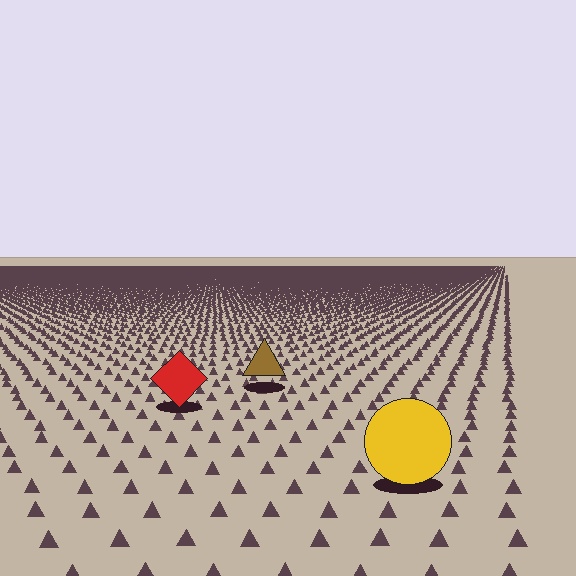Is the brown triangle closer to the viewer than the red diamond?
No. The red diamond is closer — you can tell from the texture gradient: the ground texture is coarser near it.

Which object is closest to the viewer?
The yellow circle is closest. The texture marks near it are larger and more spread out.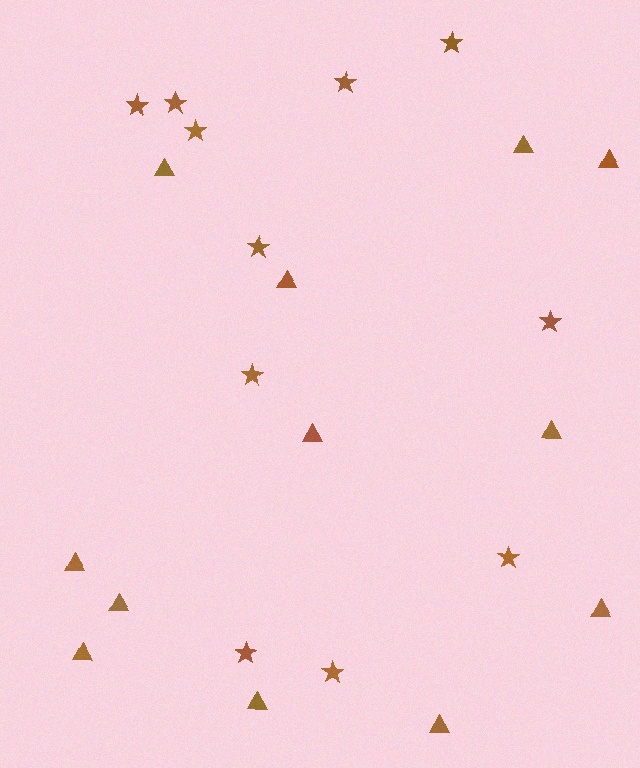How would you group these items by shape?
There are 2 groups: one group of triangles (12) and one group of stars (11).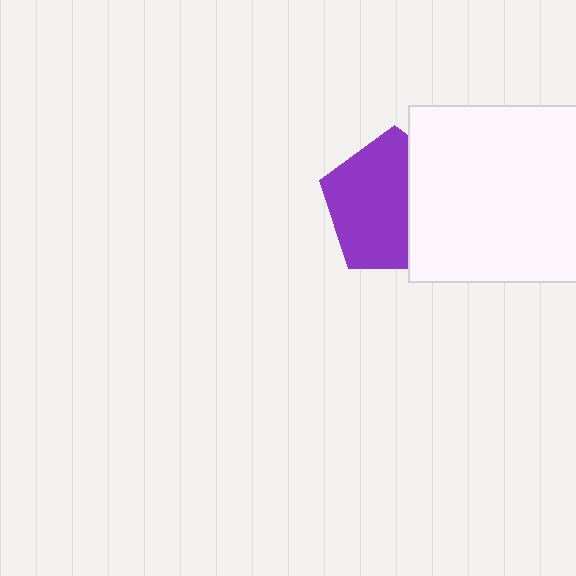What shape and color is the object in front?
The object in front is a white rectangle.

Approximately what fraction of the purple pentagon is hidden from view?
Roughly 38% of the purple pentagon is hidden behind the white rectangle.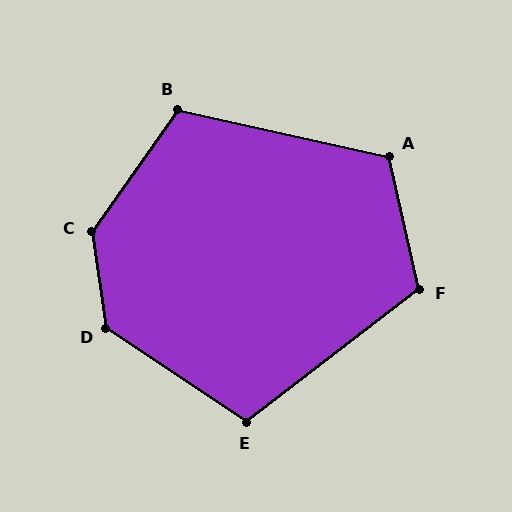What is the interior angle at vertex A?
Approximately 115 degrees (obtuse).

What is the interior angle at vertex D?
Approximately 132 degrees (obtuse).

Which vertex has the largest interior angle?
C, at approximately 136 degrees.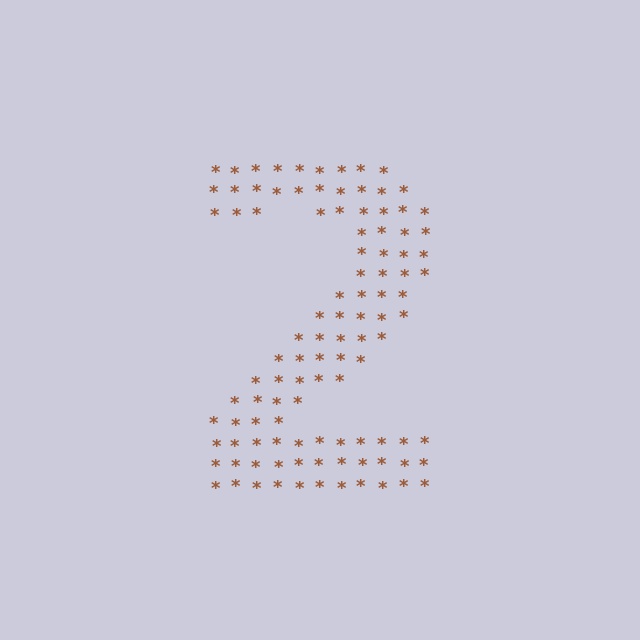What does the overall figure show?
The overall figure shows the digit 2.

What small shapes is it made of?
It is made of small asterisks.